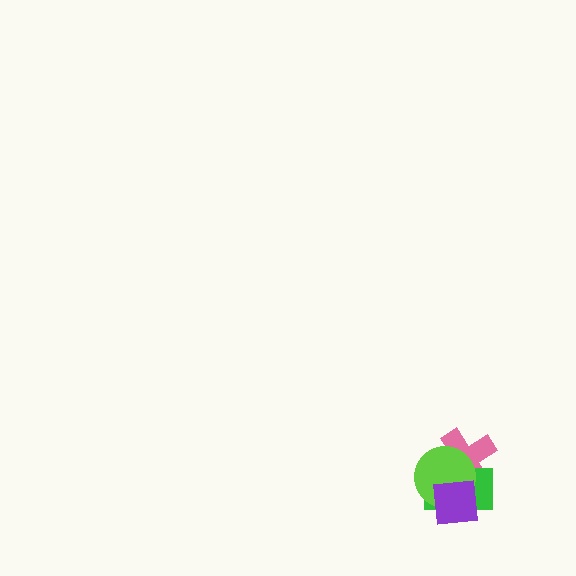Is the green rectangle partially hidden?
Yes, it is partially covered by another shape.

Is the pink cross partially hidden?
Yes, it is partially covered by another shape.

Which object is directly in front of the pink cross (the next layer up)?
The green rectangle is directly in front of the pink cross.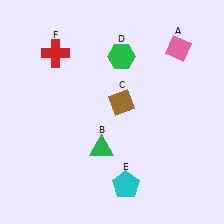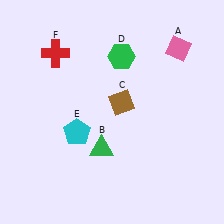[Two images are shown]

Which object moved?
The cyan pentagon (E) moved up.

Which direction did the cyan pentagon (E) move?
The cyan pentagon (E) moved up.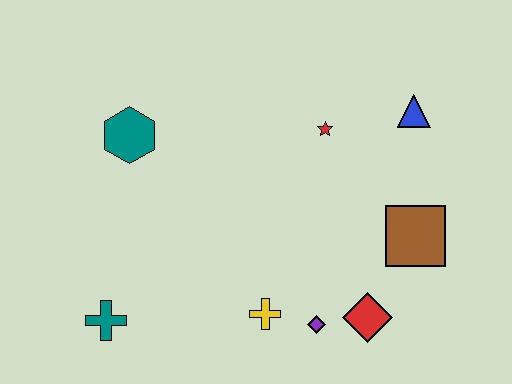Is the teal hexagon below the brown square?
No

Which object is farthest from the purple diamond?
The teal hexagon is farthest from the purple diamond.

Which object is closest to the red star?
The blue triangle is closest to the red star.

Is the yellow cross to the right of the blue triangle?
No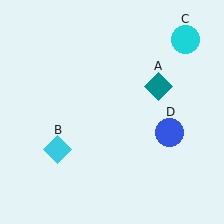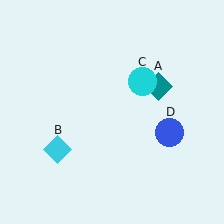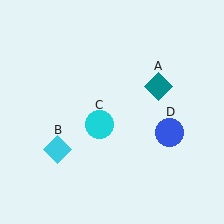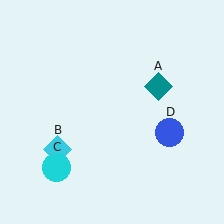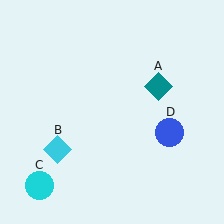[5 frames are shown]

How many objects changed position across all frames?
1 object changed position: cyan circle (object C).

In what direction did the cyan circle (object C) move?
The cyan circle (object C) moved down and to the left.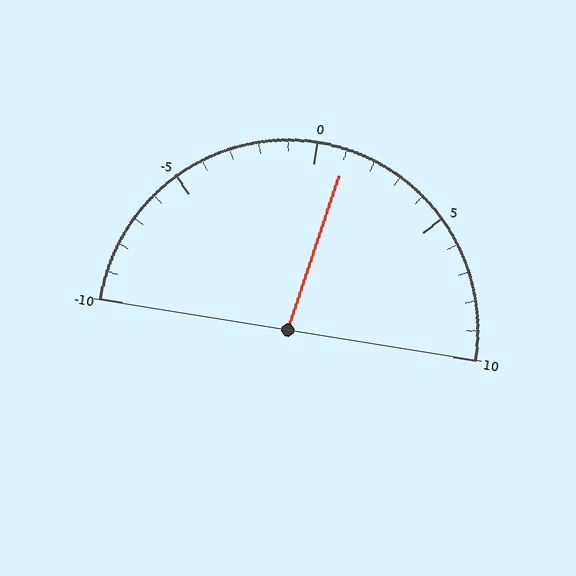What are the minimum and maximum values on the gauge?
The gauge ranges from -10 to 10.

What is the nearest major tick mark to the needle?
The nearest major tick mark is 0.